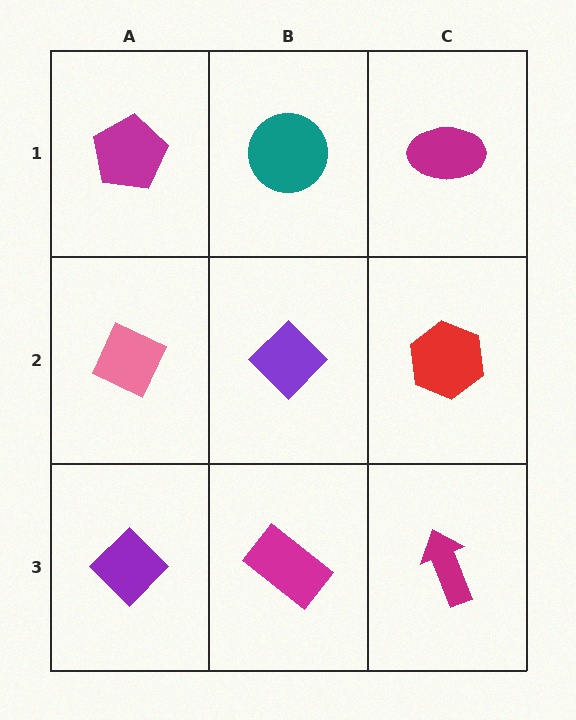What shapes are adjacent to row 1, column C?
A red hexagon (row 2, column C), a teal circle (row 1, column B).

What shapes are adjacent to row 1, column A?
A pink diamond (row 2, column A), a teal circle (row 1, column B).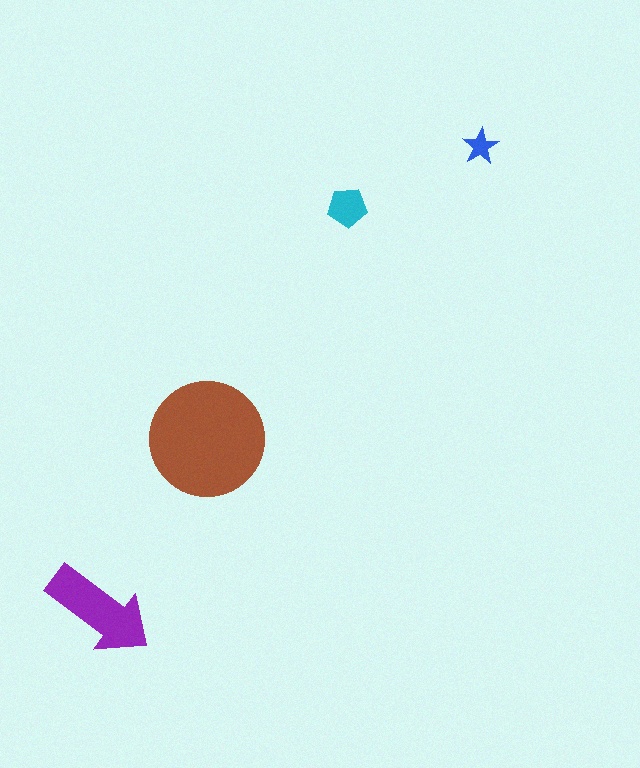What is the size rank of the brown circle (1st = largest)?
1st.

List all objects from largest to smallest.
The brown circle, the purple arrow, the cyan pentagon, the blue star.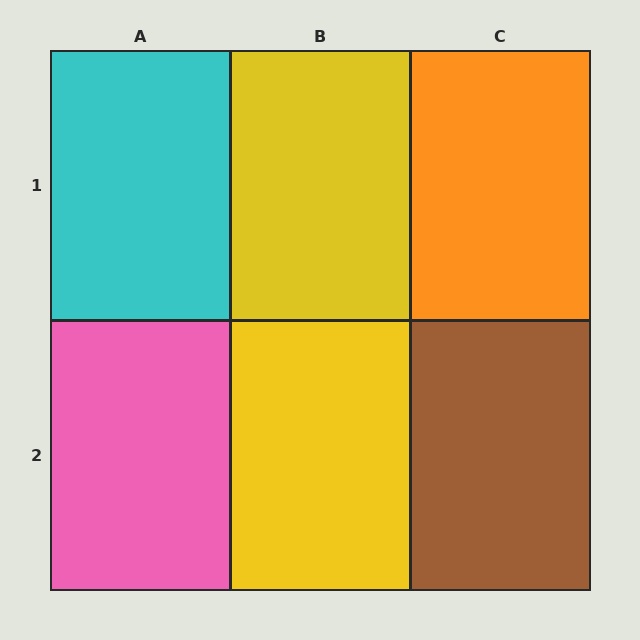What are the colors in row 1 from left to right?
Cyan, yellow, orange.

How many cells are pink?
1 cell is pink.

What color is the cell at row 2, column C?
Brown.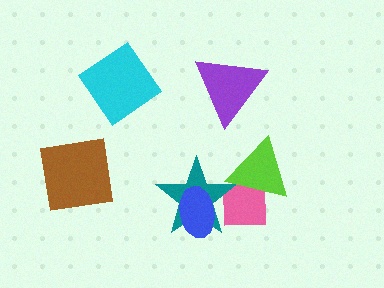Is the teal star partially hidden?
Yes, it is partially covered by another shape.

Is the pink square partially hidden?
Yes, it is partially covered by another shape.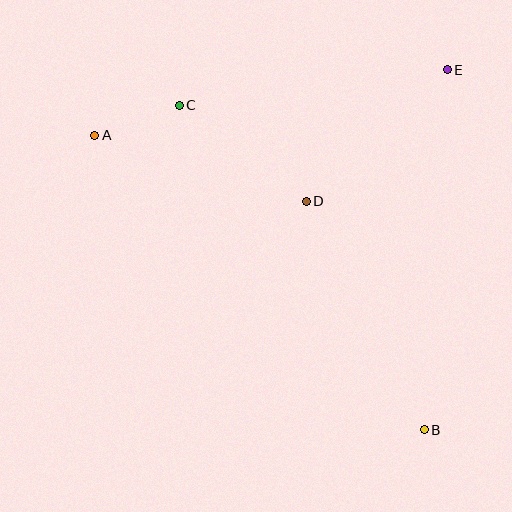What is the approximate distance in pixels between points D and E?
The distance between D and E is approximately 192 pixels.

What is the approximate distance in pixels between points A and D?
The distance between A and D is approximately 222 pixels.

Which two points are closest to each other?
Points A and C are closest to each other.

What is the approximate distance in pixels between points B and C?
The distance between B and C is approximately 407 pixels.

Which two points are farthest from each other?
Points A and B are farthest from each other.